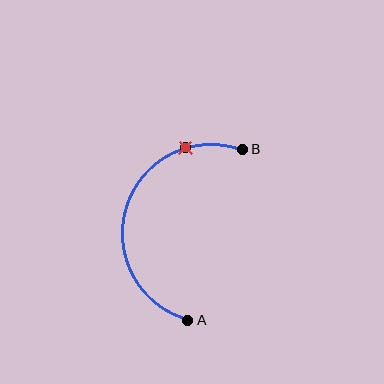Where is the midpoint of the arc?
The arc midpoint is the point on the curve farthest from the straight line joining A and B. It sits to the left of that line.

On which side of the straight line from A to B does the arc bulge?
The arc bulges to the left of the straight line connecting A and B.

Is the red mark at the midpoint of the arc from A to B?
No. The red mark lies on the arc but is closer to endpoint B. The arc midpoint would be at the point on the curve equidistant along the arc from both A and B.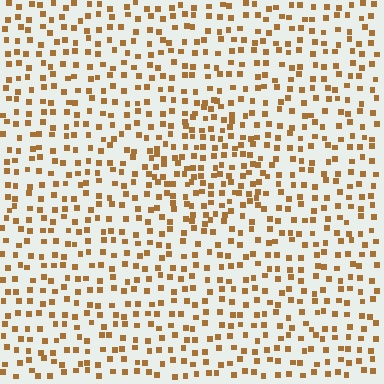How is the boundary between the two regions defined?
The boundary is defined by a change in element density (approximately 1.6x ratio). All elements are the same color, size, and shape.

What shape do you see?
I see a diamond.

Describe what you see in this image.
The image contains small brown elements arranged at two different densities. A diamond-shaped region is visible where the elements are more densely packed than the surrounding area.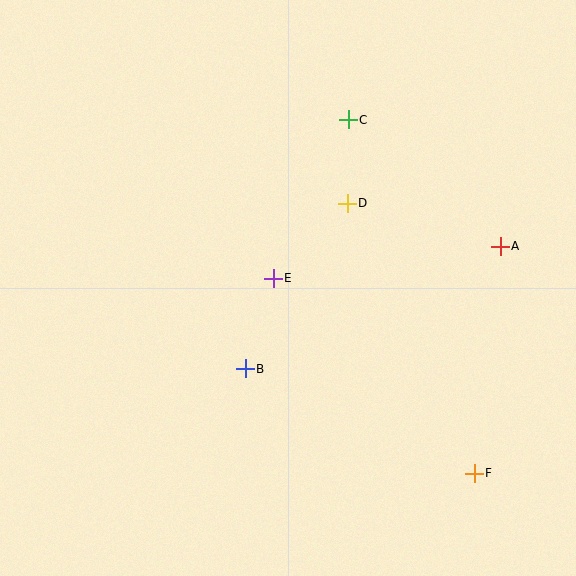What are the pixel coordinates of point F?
Point F is at (474, 473).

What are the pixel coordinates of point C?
Point C is at (348, 120).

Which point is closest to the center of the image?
Point E at (273, 278) is closest to the center.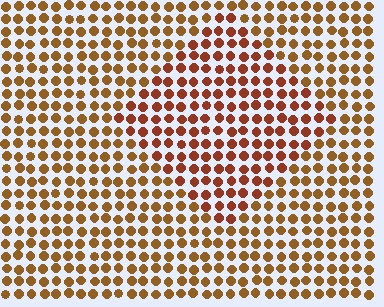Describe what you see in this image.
The image is filled with small brown elements in a uniform arrangement. A diamond-shaped region is visible where the elements are tinted to a slightly different hue, forming a subtle color boundary.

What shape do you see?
I see a diamond.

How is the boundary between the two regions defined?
The boundary is defined purely by a slight shift in hue (about 22 degrees). Spacing, size, and orientation are identical on both sides.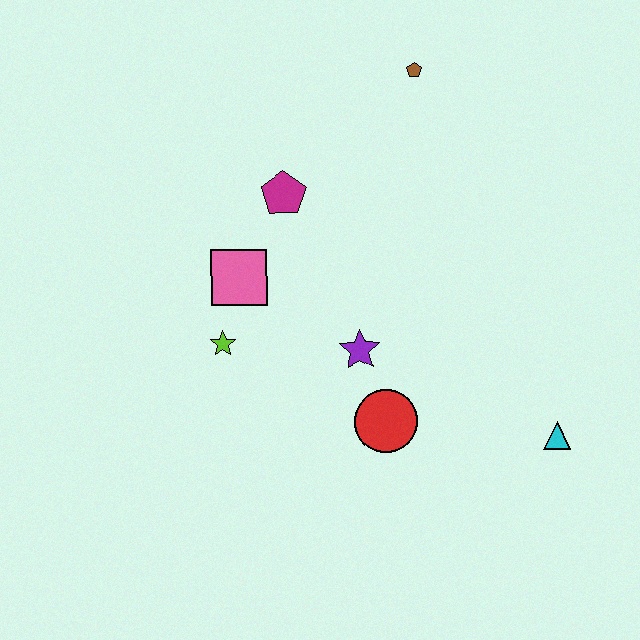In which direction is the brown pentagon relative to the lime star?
The brown pentagon is above the lime star.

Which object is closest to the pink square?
The lime star is closest to the pink square.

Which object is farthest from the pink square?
The cyan triangle is farthest from the pink square.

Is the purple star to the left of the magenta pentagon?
No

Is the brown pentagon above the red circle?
Yes